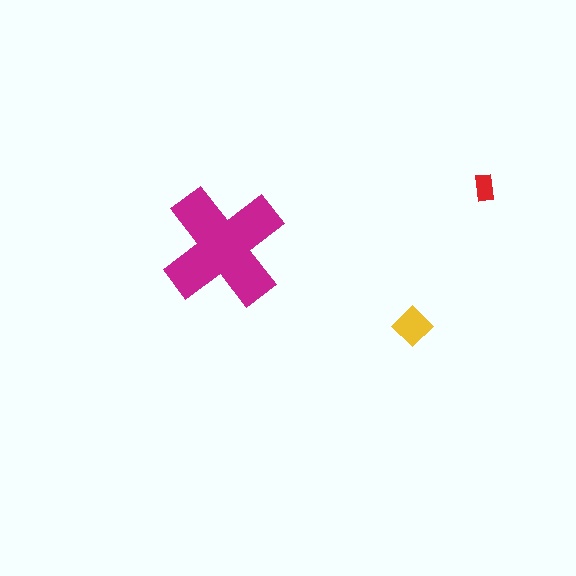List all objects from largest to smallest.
The magenta cross, the yellow diamond, the red rectangle.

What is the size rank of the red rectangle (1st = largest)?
3rd.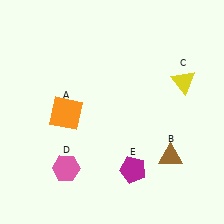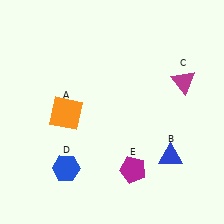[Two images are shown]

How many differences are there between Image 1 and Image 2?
There are 3 differences between the two images.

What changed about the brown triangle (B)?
In Image 1, B is brown. In Image 2, it changed to blue.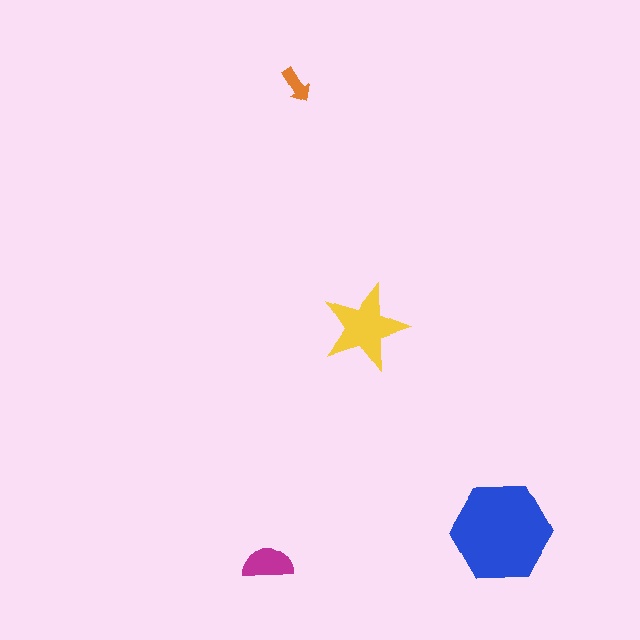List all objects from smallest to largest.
The orange arrow, the magenta semicircle, the yellow star, the blue hexagon.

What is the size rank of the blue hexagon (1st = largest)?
1st.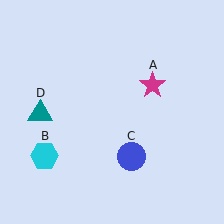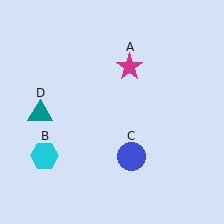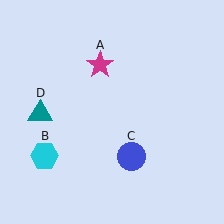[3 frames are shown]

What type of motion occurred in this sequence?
The magenta star (object A) rotated counterclockwise around the center of the scene.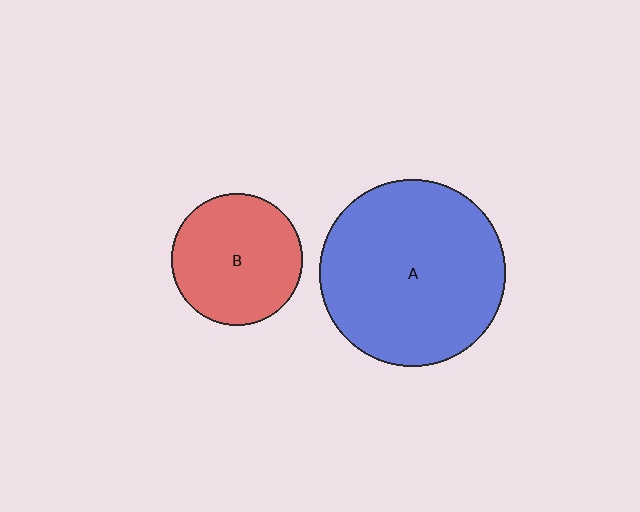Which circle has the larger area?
Circle A (blue).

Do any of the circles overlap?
No, none of the circles overlap.